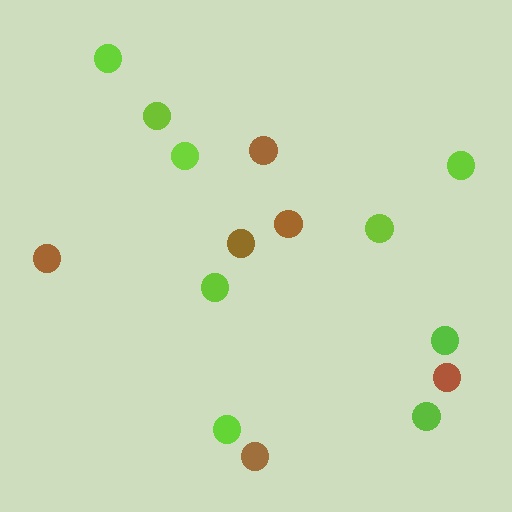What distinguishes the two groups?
There are 2 groups: one group of brown circles (6) and one group of lime circles (9).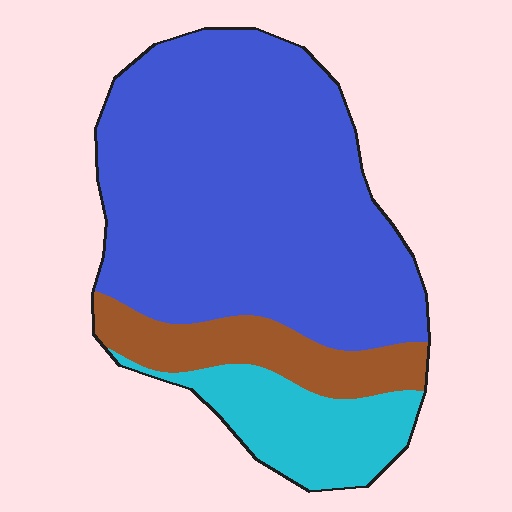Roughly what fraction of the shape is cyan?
Cyan takes up about one sixth (1/6) of the shape.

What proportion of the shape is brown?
Brown takes up about one sixth (1/6) of the shape.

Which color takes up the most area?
Blue, at roughly 70%.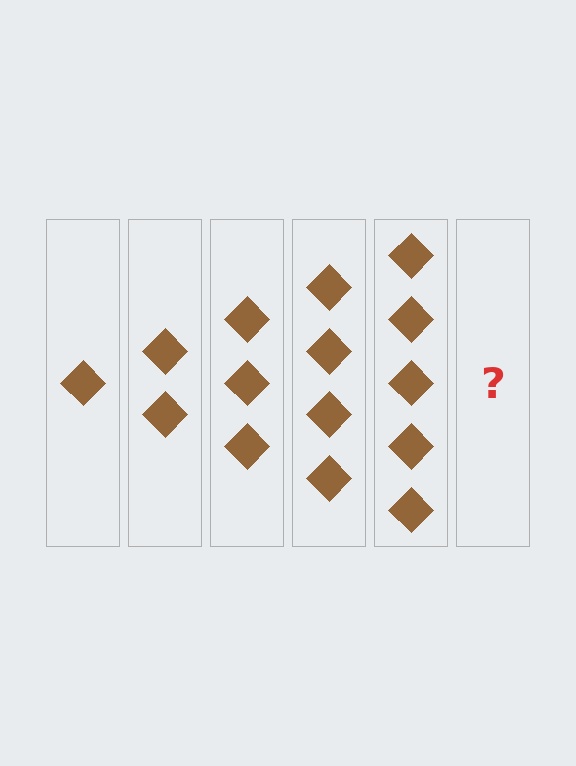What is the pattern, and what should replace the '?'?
The pattern is that each step adds one more diamond. The '?' should be 6 diamonds.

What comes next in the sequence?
The next element should be 6 diamonds.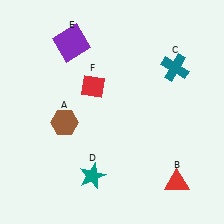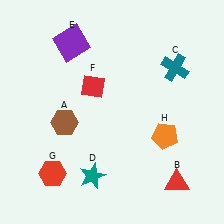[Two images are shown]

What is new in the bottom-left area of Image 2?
A red hexagon (G) was added in the bottom-left area of Image 2.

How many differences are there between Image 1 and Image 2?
There are 2 differences between the two images.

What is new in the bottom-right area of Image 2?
An orange pentagon (H) was added in the bottom-right area of Image 2.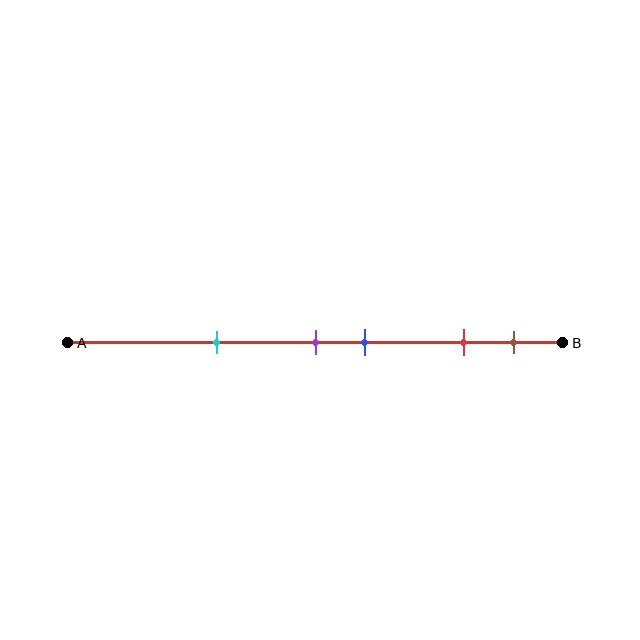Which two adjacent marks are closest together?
The purple and blue marks are the closest adjacent pair.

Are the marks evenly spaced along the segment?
No, the marks are not evenly spaced.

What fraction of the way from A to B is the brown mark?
The brown mark is approximately 90% (0.9) of the way from A to B.